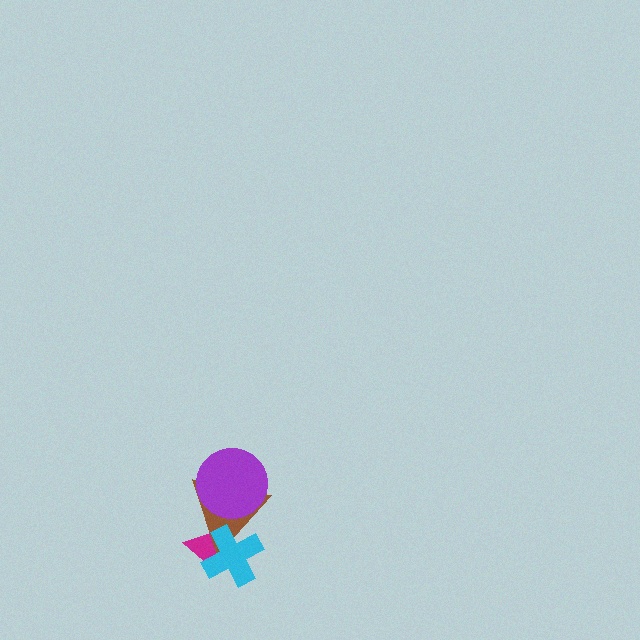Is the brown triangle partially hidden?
Yes, it is partially covered by another shape.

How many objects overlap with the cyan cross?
2 objects overlap with the cyan cross.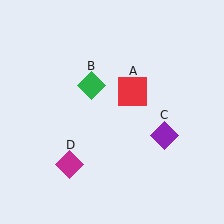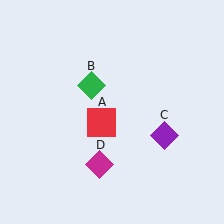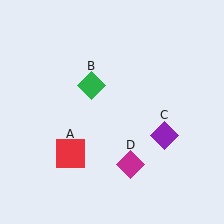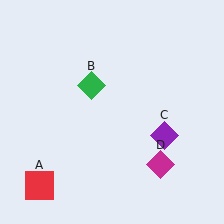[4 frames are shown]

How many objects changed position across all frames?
2 objects changed position: red square (object A), magenta diamond (object D).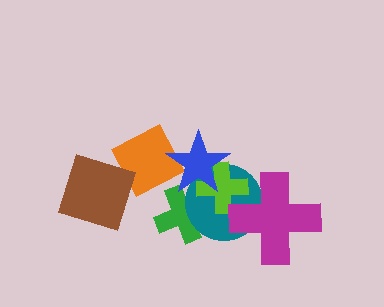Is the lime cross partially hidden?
Yes, it is partially covered by another shape.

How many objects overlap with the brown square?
1 object overlaps with the brown square.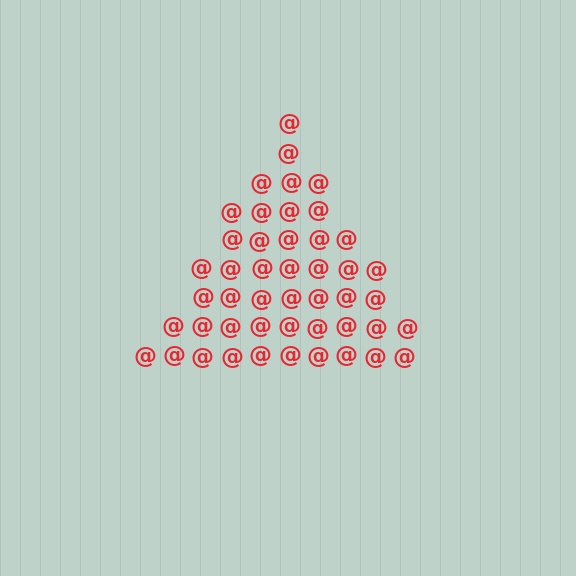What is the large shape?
The large shape is a triangle.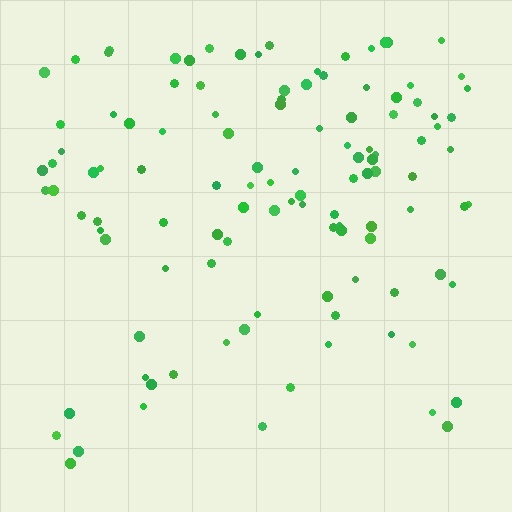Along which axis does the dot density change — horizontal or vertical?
Vertical.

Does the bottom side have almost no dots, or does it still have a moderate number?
Still a moderate number, just noticeably fewer than the top.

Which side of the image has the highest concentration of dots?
The top.